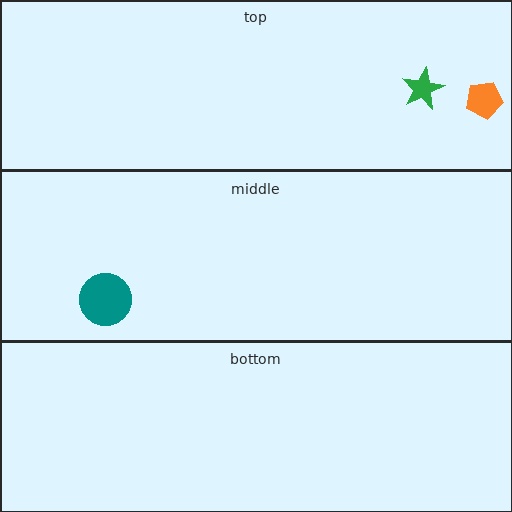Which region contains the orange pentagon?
The top region.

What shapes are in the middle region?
The teal circle.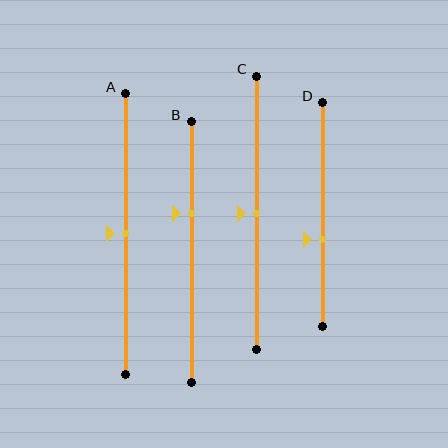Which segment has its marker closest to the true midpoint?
Segment A has its marker closest to the true midpoint.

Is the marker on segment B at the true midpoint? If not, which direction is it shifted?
No, the marker on segment B is shifted upward by about 15% of the segment length.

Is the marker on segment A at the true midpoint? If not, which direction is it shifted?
Yes, the marker on segment A is at the true midpoint.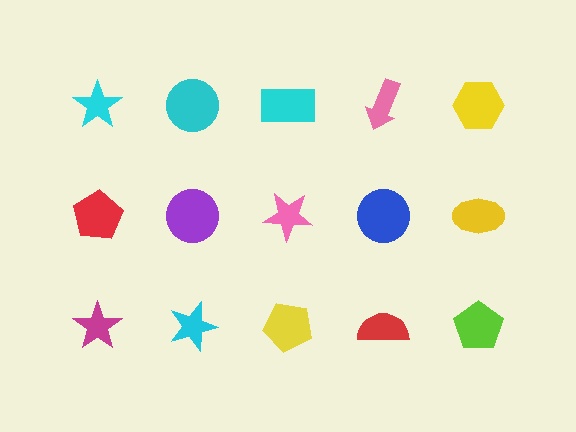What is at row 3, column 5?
A lime pentagon.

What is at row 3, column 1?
A magenta star.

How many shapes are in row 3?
5 shapes.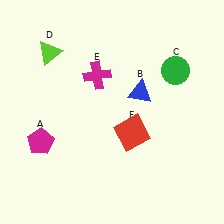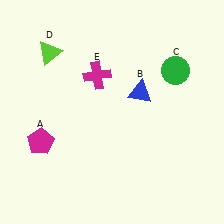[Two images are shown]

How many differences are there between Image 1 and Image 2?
There is 1 difference between the two images.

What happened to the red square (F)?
The red square (F) was removed in Image 2. It was in the bottom-right area of Image 1.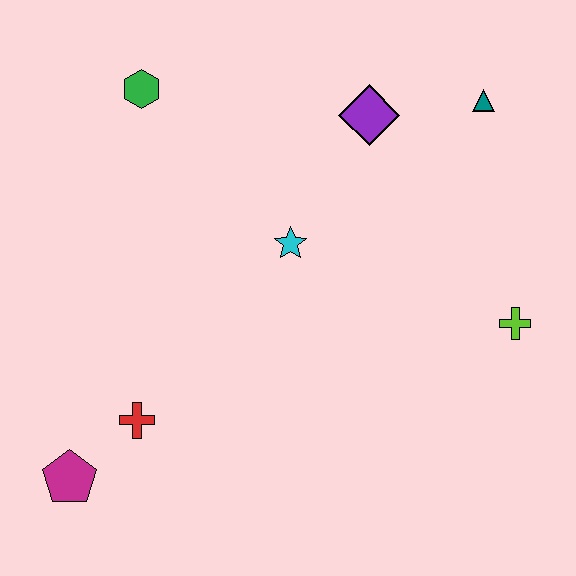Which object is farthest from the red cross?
The teal triangle is farthest from the red cross.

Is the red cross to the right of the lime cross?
No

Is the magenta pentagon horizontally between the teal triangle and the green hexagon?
No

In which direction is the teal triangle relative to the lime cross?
The teal triangle is above the lime cross.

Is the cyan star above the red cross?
Yes